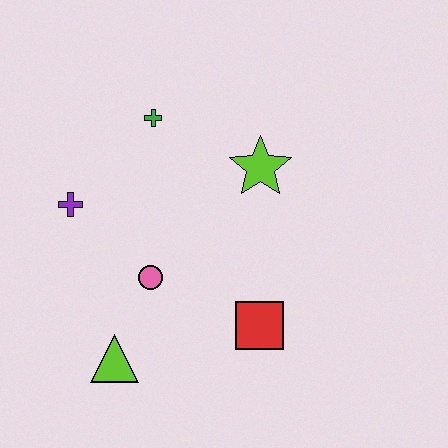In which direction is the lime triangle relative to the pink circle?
The lime triangle is below the pink circle.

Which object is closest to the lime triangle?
The pink circle is closest to the lime triangle.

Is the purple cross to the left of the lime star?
Yes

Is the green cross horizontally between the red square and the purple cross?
Yes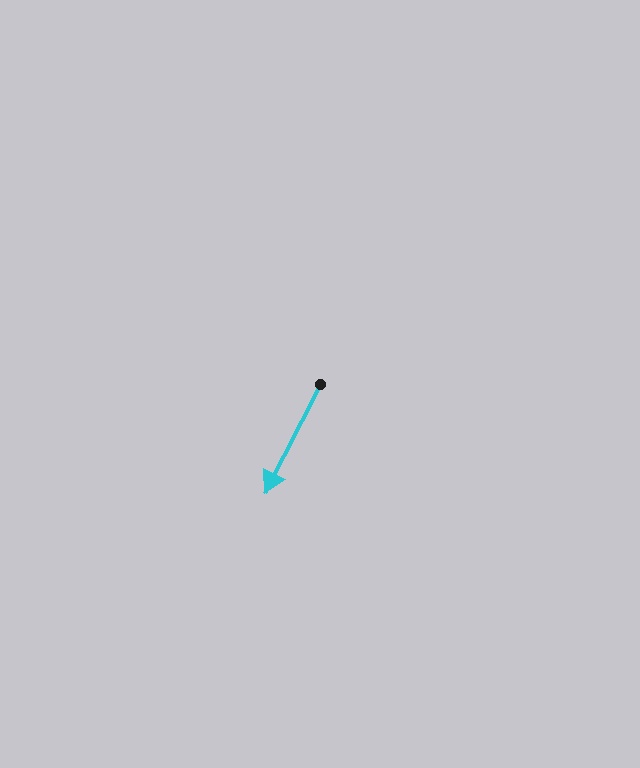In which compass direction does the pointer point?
Southwest.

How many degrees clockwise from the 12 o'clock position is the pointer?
Approximately 207 degrees.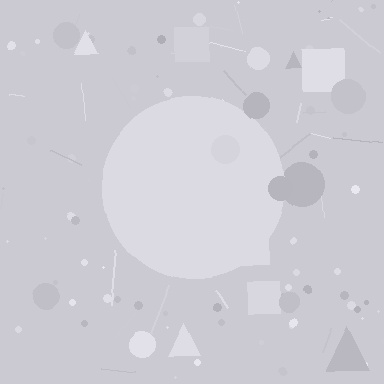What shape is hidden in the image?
A circle is hidden in the image.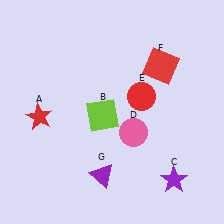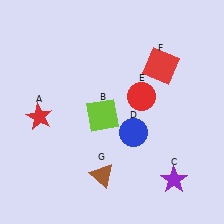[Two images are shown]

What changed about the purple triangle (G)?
In Image 1, G is purple. In Image 2, it changed to brown.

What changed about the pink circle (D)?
In Image 1, D is pink. In Image 2, it changed to blue.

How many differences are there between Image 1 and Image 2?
There are 2 differences between the two images.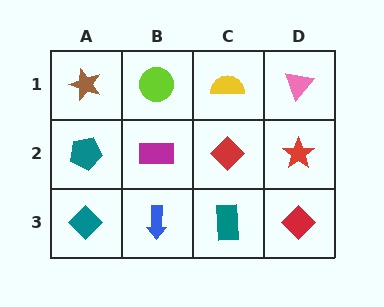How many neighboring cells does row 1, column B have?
3.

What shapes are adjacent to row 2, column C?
A yellow semicircle (row 1, column C), a teal rectangle (row 3, column C), a magenta rectangle (row 2, column B), a red star (row 2, column D).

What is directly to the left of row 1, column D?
A yellow semicircle.